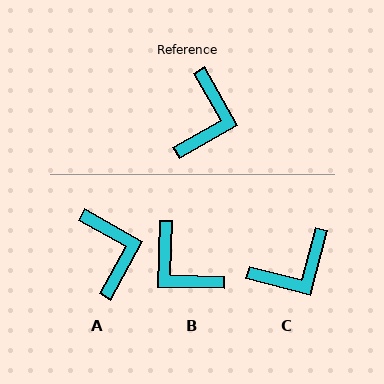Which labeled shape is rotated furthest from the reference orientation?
B, about 121 degrees away.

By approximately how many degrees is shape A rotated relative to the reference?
Approximately 32 degrees counter-clockwise.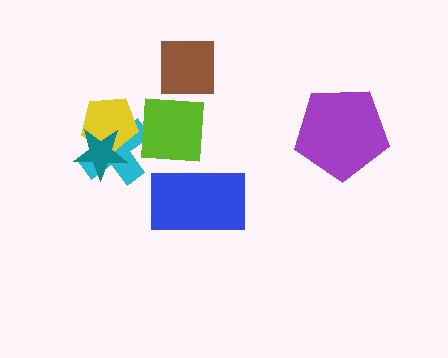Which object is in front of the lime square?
The blue rectangle is in front of the lime square.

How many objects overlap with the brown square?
0 objects overlap with the brown square.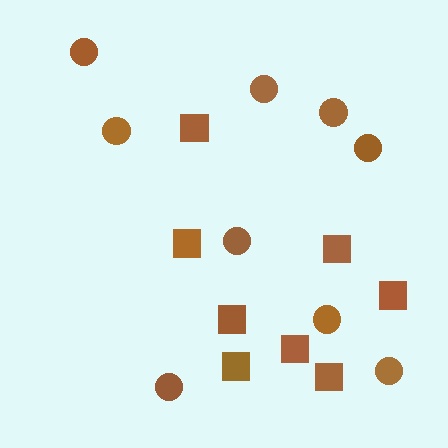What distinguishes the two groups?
There are 2 groups: one group of circles (9) and one group of squares (8).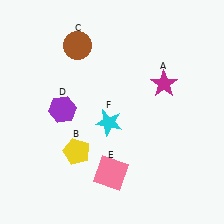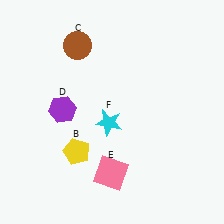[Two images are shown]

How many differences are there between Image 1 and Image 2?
There is 1 difference between the two images.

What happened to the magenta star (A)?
The magenta star (A) was removed in Image 2. It was in the top-right area of Image 1.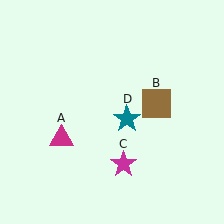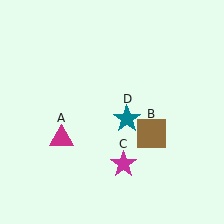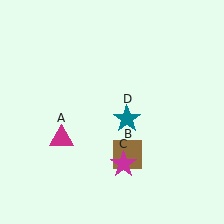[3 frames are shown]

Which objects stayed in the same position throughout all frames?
Magenta triangle (object A) and magenta star (object C) and teal star (object D) remained stationary.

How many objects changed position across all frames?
1 object changed position: brown square (object B).